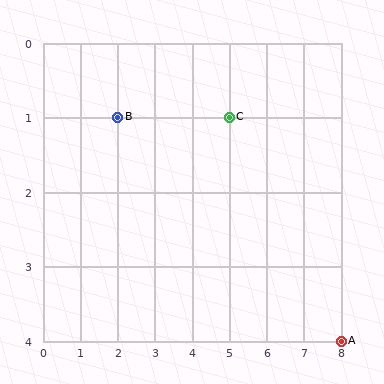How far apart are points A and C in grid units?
Points A and C are 3 columns and 3 rows apart (about 4.2 grid units diagonally).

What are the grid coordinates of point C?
Point C is at grid coordinates (5, 1).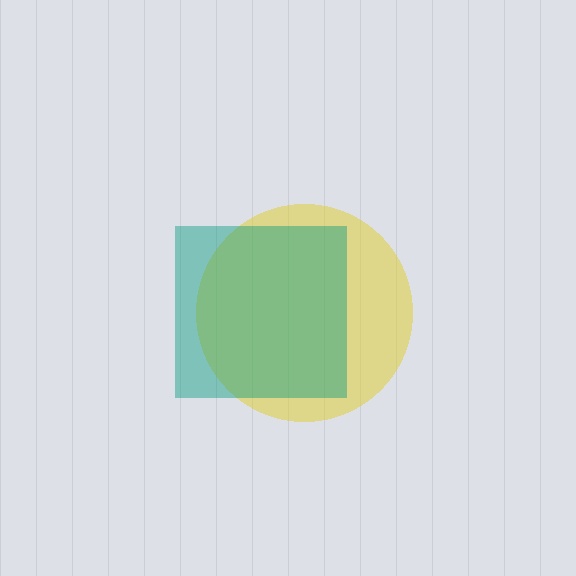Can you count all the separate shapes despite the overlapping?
Yes, there are 2 separate shapes.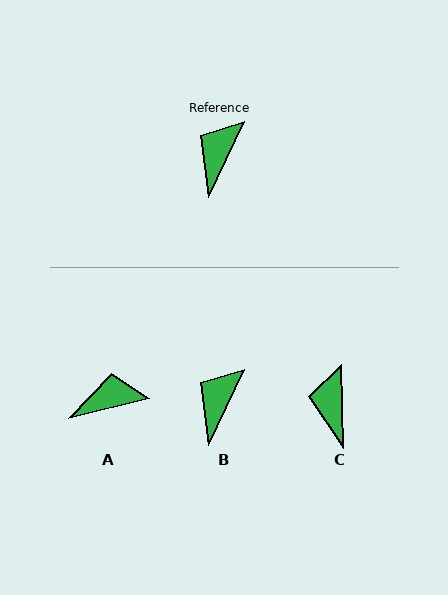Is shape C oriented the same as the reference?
No, it is off by about 27 degrees.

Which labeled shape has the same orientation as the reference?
B.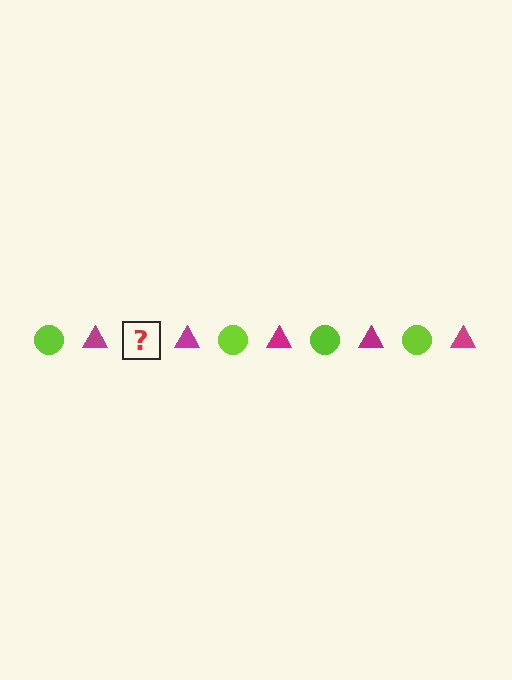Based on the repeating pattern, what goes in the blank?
The blank should be a lime circle.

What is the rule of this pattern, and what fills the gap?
The rule is that the pattern alternates between lime circle and magenta triangle. The gap should be filled with a lime circle.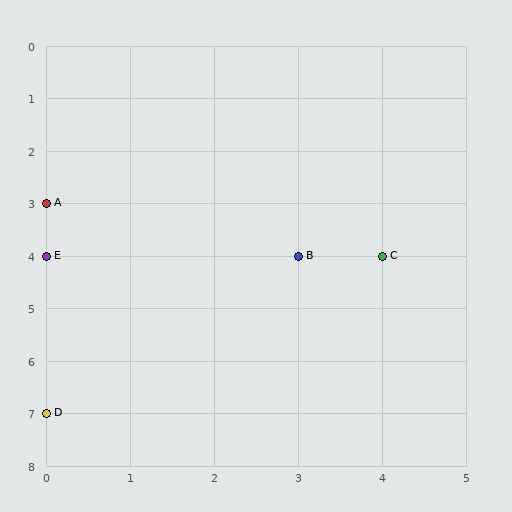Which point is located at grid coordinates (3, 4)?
Point B is at (3, 4).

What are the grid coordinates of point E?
Point E is at grid coordinates (0, 4).